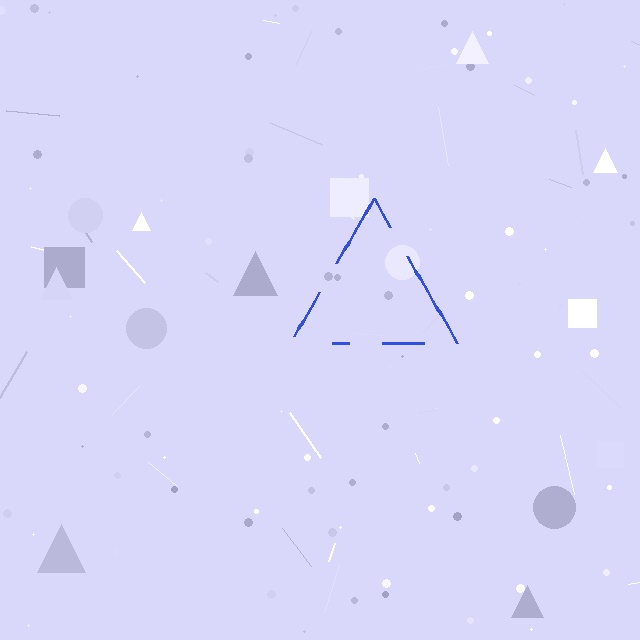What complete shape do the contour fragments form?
The contour fragments form a triangle.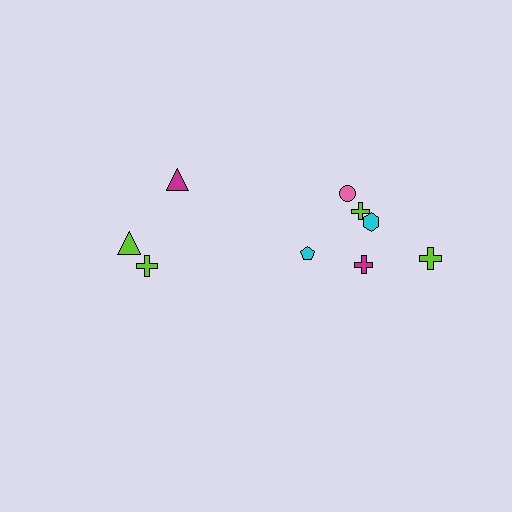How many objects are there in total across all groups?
There are 9 objects.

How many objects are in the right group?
There are 6 objects.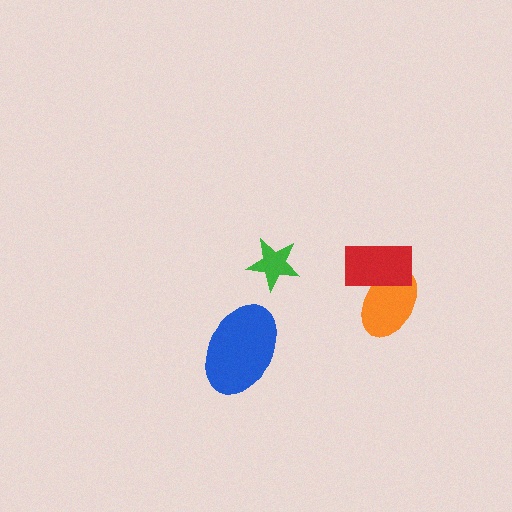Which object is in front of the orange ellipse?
The red rectangle is in front of the orange ellipse.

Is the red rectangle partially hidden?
No, no other shape covers it.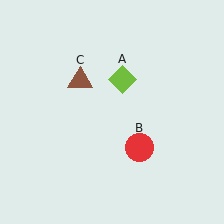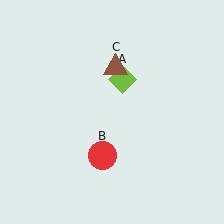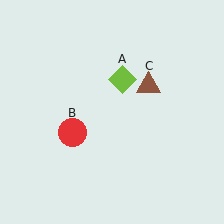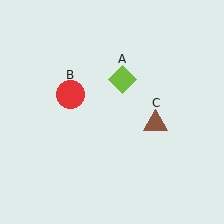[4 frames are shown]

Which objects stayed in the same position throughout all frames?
Lime diamond (object A) remained stationary.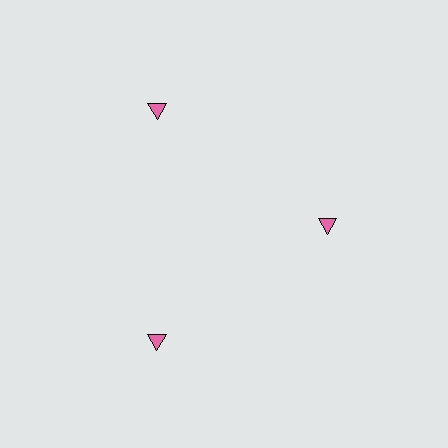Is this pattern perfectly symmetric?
No. The 3 pink triangles are arranged in a ring, but one element near the 3 o'clock position is pulled inward toward the center, breaking the 3-fold rotational symmetry.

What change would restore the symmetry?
The symmetry would be restored by moving it outward, back onto the ring so that all 3 triangles sit at equal angles and equal distance from the center.